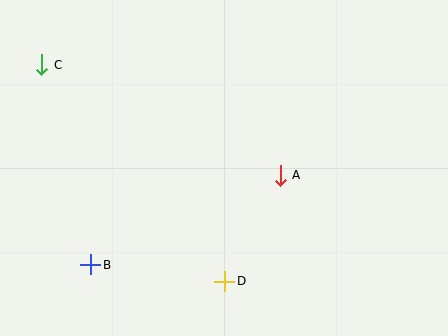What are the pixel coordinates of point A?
Point A is at (280, 175).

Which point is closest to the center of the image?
Point A at (280, 175) is closest to the center.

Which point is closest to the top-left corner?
Point C is closest to the top-left corner.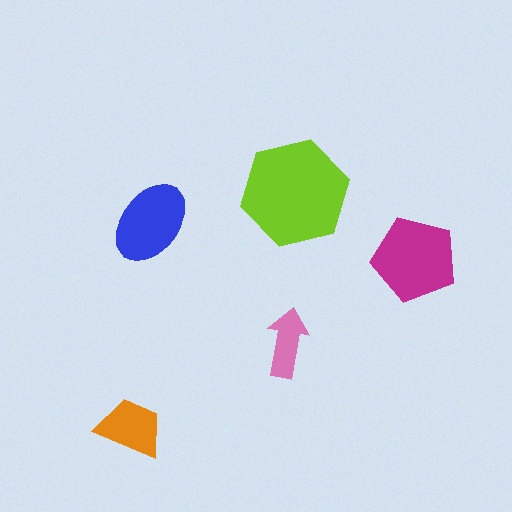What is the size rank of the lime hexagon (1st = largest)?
1st.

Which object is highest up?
The lime hexagon is topmost.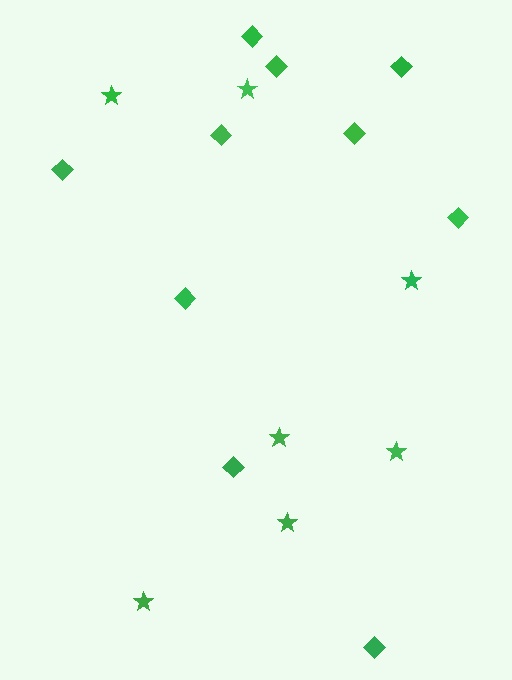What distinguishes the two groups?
There are 2 groups: one group of diamonds (10) and one group of stars (7).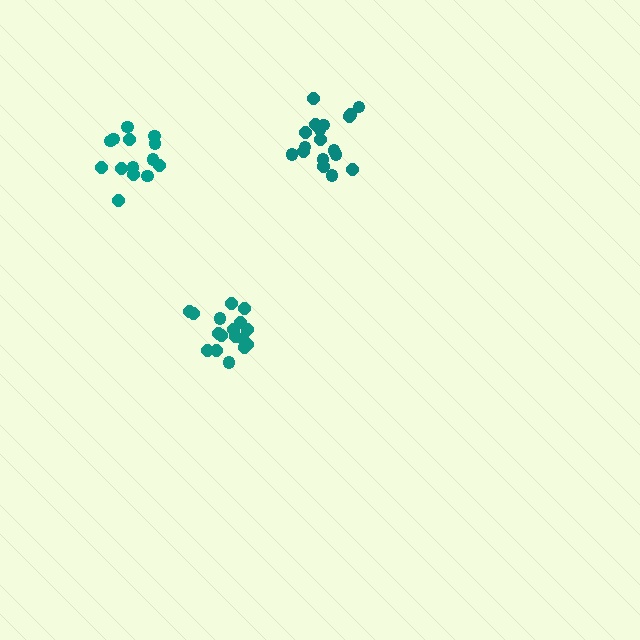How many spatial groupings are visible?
There are 3 spatial groupings.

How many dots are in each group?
Group 1: 17 dots, Group 2: 18 dots, Group 3: 14 dots (49 total).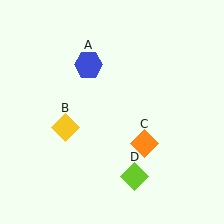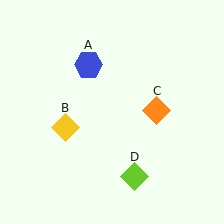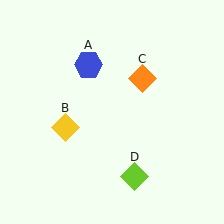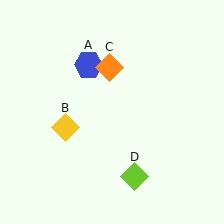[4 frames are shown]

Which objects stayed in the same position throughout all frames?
Blue hexagon (object A) and yellow diamond (object B) and lime diamond (object D) remained stationary.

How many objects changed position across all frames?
1 object changed position: orange diamond (object C).